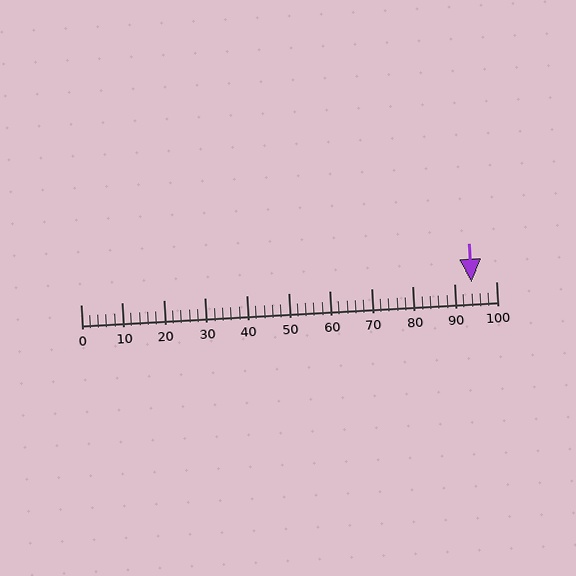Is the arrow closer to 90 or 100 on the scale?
The arrow is closer to 90.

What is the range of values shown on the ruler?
The ruler shows values from 0 to 100.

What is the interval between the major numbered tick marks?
The major tick marks are spaced 10 units apart.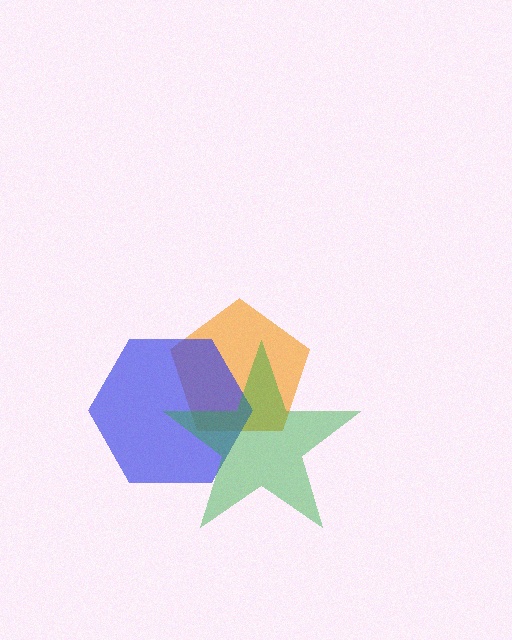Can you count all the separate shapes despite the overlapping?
Yes, there are 3 separate shapes.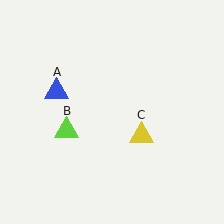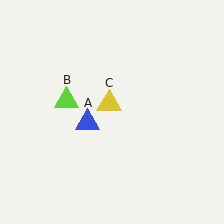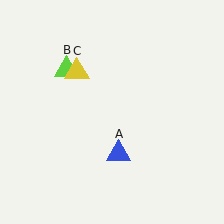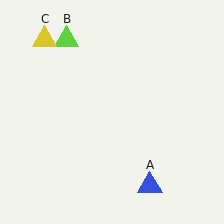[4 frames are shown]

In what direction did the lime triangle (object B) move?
The lime triangle (object B) moved up.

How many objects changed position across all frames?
3 objects changed position: blue triangle (object A), lime triangle (object B), yellow triangle (object C).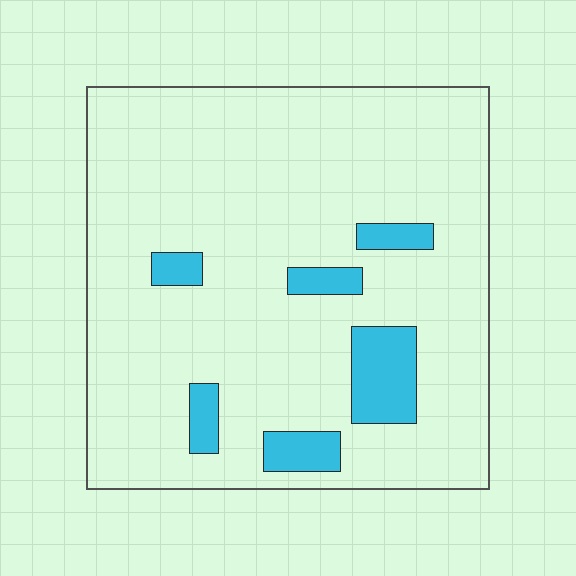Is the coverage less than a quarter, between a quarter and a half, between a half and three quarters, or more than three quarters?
Less than a quarter.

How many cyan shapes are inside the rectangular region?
6.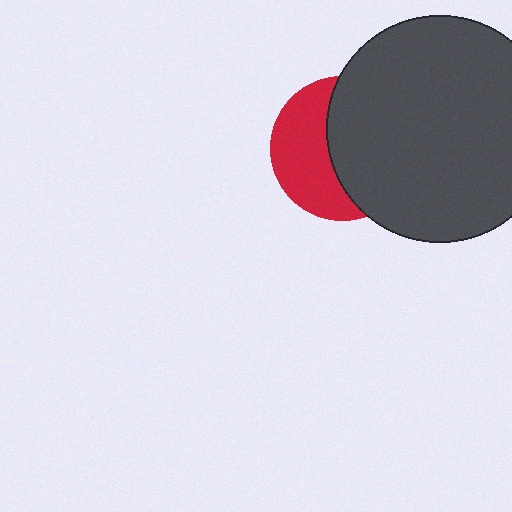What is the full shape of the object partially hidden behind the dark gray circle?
The partially hidden object is a red circle.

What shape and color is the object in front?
The object in front is a dark gray circle.